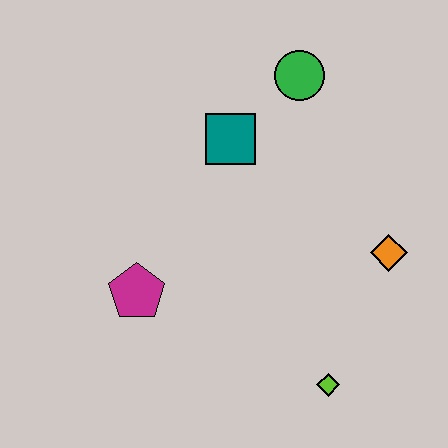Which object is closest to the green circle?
The teal square is closest to the green circle.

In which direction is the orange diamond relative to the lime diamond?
The orange diamond is above the lime diamond.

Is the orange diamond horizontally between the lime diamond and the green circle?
No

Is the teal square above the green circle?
No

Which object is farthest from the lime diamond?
The green circle is farthest from the lime diamond.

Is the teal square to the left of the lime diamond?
Yes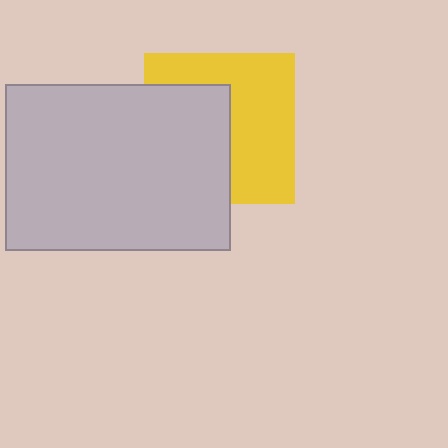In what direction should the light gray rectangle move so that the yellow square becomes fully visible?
The light gray rectangle should move left. That is the shortest direction to clear the overlap and leave the yellow square fully visible.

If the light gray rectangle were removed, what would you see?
You would see the complete yellow square.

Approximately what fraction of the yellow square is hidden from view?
Roughly 46% of the yellow square is hidden behind the light gray rectangle.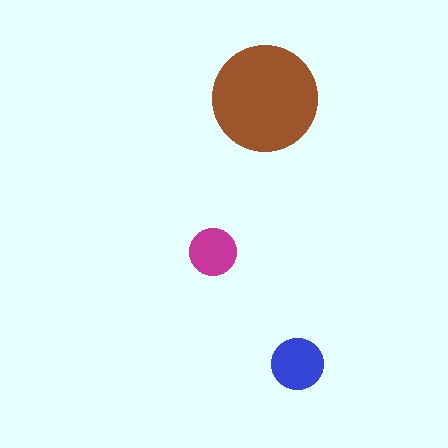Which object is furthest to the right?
The blue circle is rightmost.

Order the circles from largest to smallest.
the brown one, the blue one, the magenta one.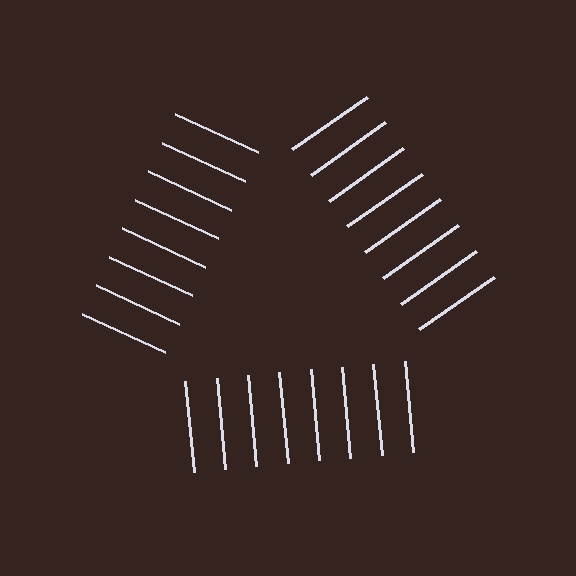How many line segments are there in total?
24 — 8 along each of the 3 edges.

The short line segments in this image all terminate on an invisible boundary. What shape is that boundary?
An illusory triangle — the line segments terminate on its edges but no continuous stroke is drawn.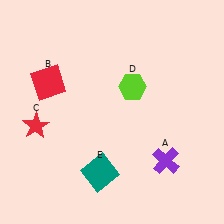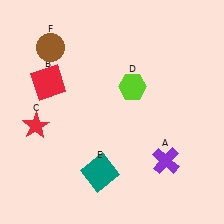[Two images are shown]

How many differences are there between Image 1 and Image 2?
There is 1 difference between the two images.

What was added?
A brown circle (F) was added in Image 2.